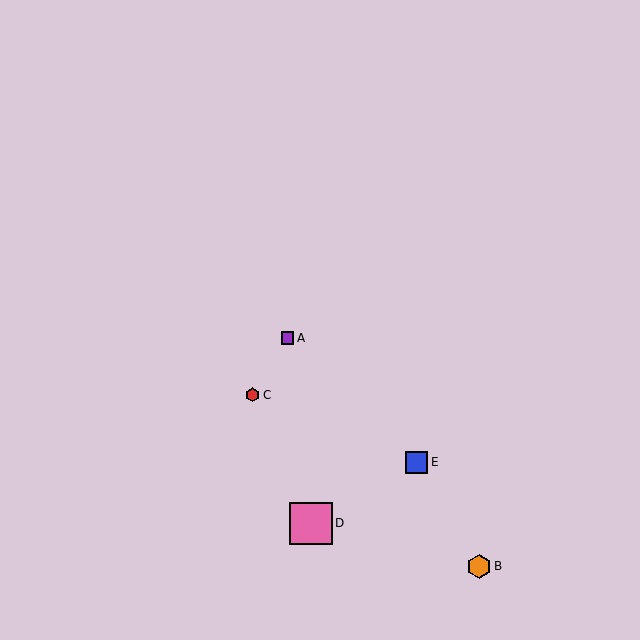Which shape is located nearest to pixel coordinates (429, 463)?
The blue square (labeled E) at (417, 462) is nearest to that location.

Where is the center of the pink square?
The center of the pink square is at (311, 523).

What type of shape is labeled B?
Shape B is an orange hexagon.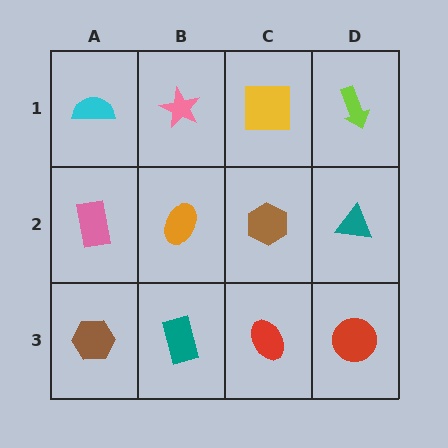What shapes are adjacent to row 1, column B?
An orange ellipse (row 2, column B), a cyan semicircle (row 1, column A), a yellow square (row 1, column C).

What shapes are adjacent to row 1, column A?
A pink rectangle (row 2, column A), a pink star (row 1, column B).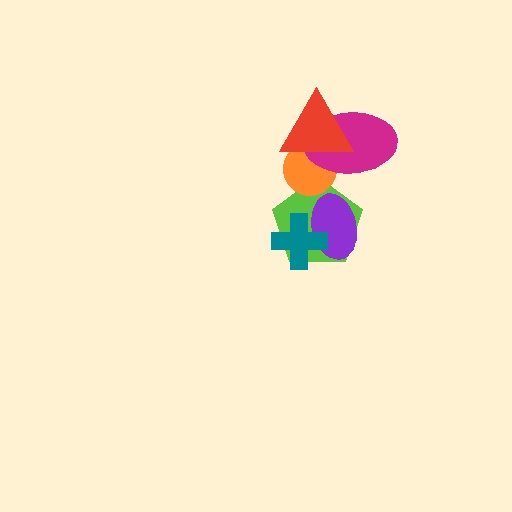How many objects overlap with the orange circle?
3 objects overlap with the orange circle.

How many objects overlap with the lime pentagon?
3 objects overlap with the lime pentagon.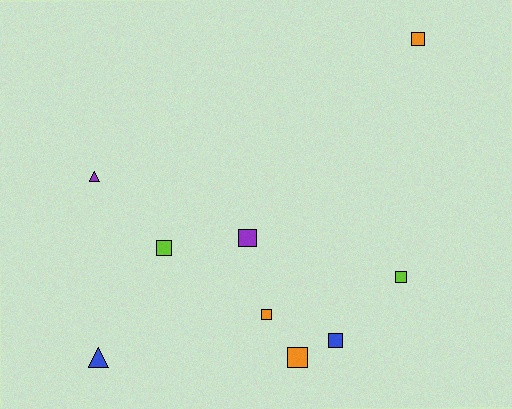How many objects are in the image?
There are 9 objects.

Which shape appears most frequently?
Square, with 7 objects.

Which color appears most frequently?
Orange, with 3 objects.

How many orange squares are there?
There are 3 orange squares.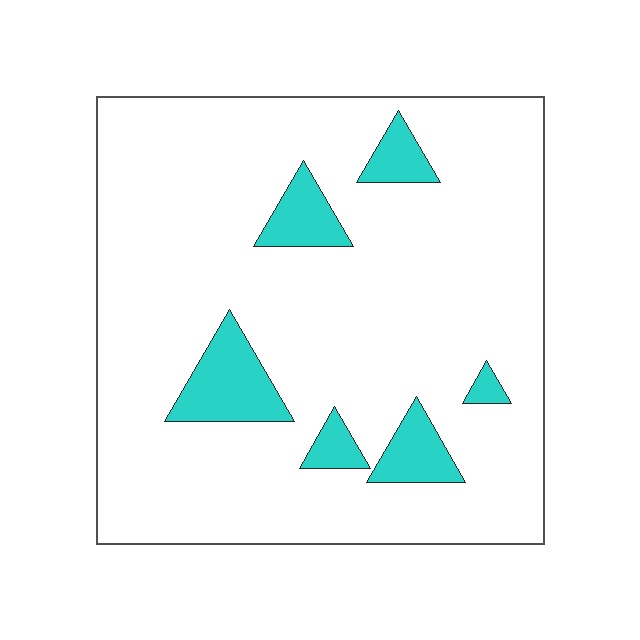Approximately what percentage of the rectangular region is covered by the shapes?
Approximately 10%.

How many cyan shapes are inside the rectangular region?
6.